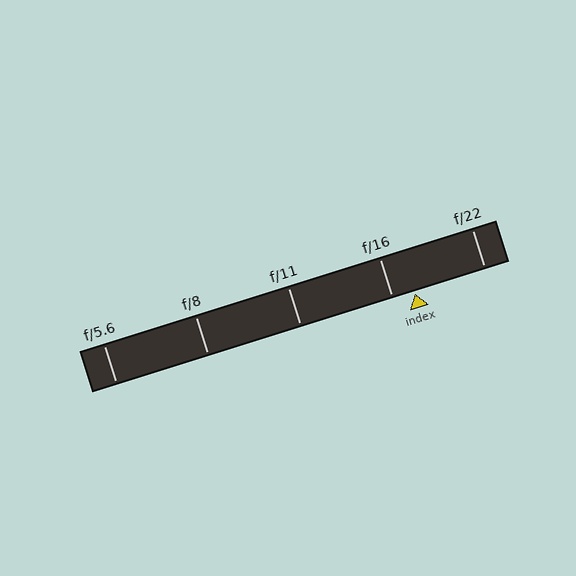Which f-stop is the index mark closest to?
The index mark is closest to f/16.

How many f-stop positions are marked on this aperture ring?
There are 5 f-stop positions marked.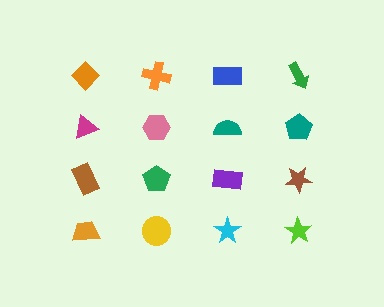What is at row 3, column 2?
A green pentagon.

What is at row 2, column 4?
A teal pentagon.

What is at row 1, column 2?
An orange cross.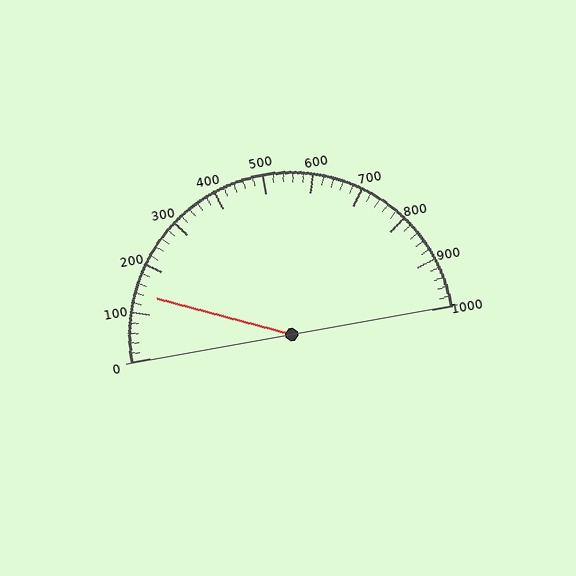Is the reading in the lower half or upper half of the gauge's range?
The reading is in the lower half of the range (0 to 1000).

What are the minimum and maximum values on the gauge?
The gauge ranges from 0 to 1000.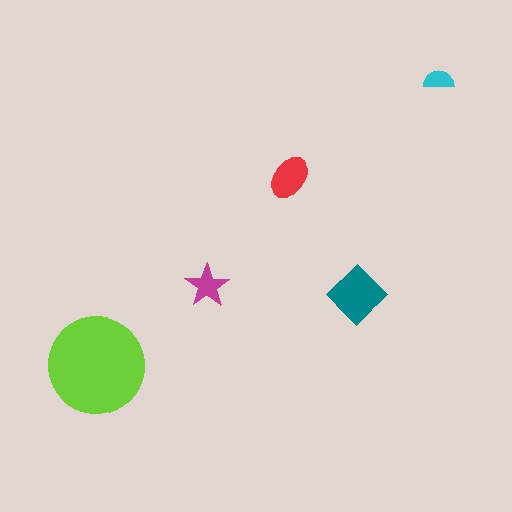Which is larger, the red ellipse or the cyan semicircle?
The red ellipse.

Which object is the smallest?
The cyan semicircle.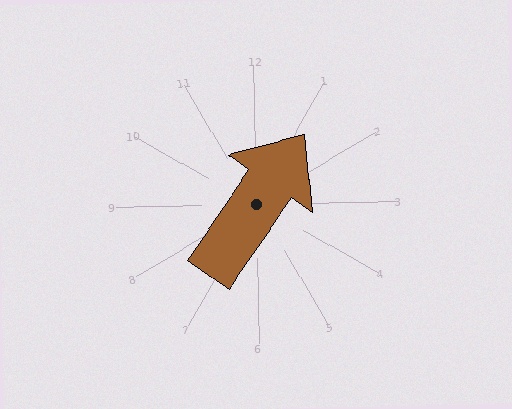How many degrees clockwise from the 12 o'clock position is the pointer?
Approximately 35 degrees.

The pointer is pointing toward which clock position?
Roughly 1 o'clock.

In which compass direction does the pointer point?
Northeast.